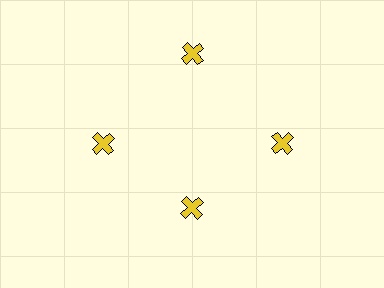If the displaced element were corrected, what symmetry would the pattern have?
It would have 4-fold rotational symmetry — the pattern would map onto itself every 90 degrees.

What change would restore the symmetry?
The symmetry would be restored by moving it outward, back onto the ring so that all 4 crosses sit at equal angles and equal distance from the center.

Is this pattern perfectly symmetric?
No. The 4 yellow crosses are arranged in a ring, but one element near the 6 o'clock position is pulled inward toward the center, breaking the 4-fold rotational symmetry.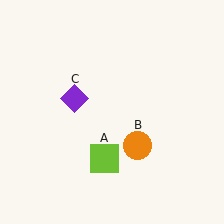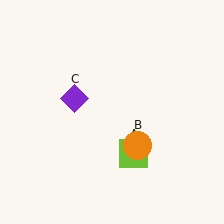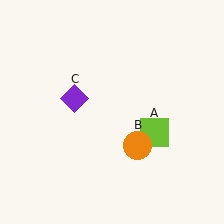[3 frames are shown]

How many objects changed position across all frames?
1 object changed position: lime square (object A).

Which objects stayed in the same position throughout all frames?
Orange circle (object B) and purple diamond (object C) remained stationary.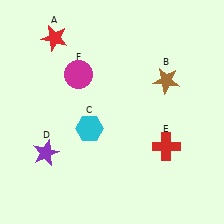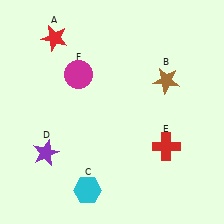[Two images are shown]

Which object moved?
The cyan hexagon (C) moved down.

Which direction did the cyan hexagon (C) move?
The cyan hexagon (C) moved down.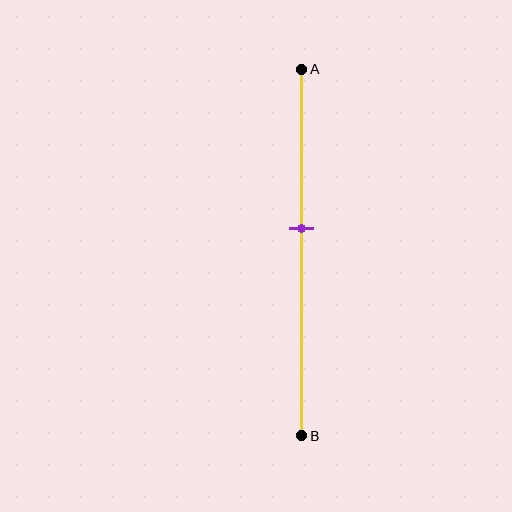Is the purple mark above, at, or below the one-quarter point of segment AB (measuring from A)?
The purple mark is below the one-quarter point of segment AB.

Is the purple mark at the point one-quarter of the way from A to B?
No, the mark is at about 45% from A, not at the 25% one-quarter point.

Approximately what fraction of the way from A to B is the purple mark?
The purple mark is approximately 45% of the way from A to B.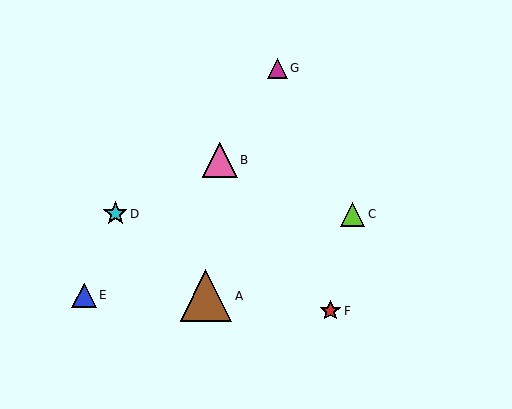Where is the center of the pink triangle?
The center of the pink triangle is at (220, 160).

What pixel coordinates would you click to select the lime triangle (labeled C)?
Click at (353, 214) to select the lime triangle C.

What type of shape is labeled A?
Shape A is a brown triangle.